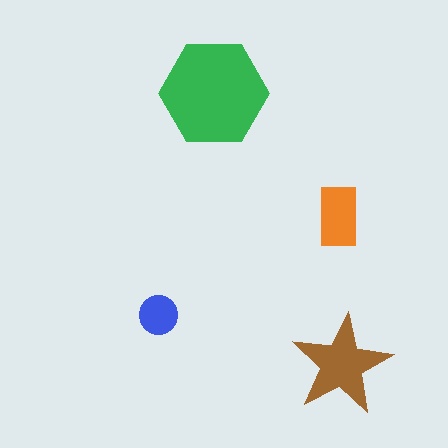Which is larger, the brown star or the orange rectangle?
The brown star.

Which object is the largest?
The green hexagon.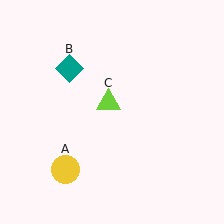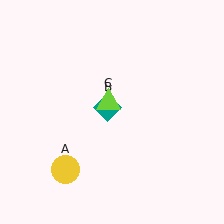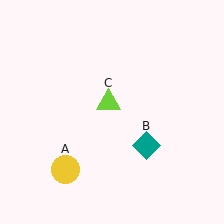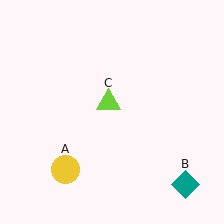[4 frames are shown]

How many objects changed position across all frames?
1 object changed position: teal diamond (object B).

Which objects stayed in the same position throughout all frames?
Yellow circle (object A) and lime triangle (object C) remained stationary.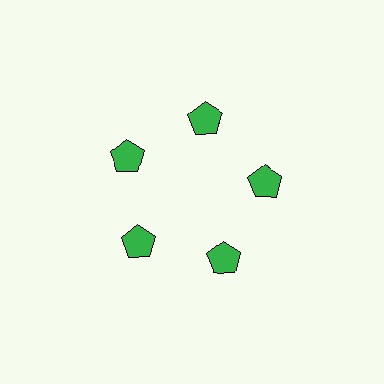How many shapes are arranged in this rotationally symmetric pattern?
There are 5 shapes, arranged in 5 groups of 1.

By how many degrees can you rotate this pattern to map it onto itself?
The pattern maps onto itself every 72 degrees of rotation.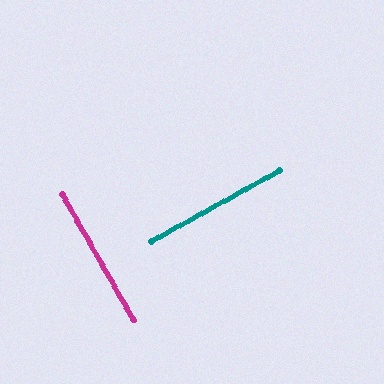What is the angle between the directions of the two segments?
Approximately 89 degrees.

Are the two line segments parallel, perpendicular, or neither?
Perpendicular — they meet at approximately 89°.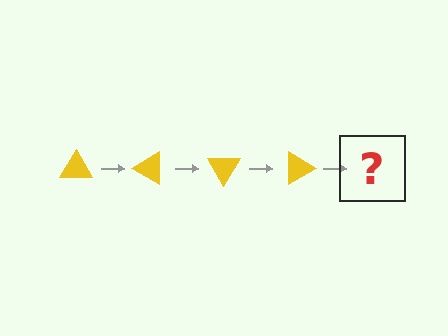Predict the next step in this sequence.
The next step is a yellow triangle rotated 120 degrees.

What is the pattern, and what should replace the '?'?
The pattern is that the triangle rotates 30 degrees each step. The '?' should be a yellow triangle rotated 120 degrees.